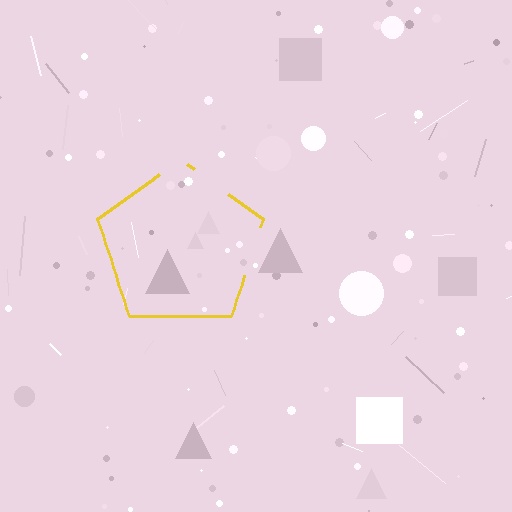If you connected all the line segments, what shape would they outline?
They would outline a pentagon.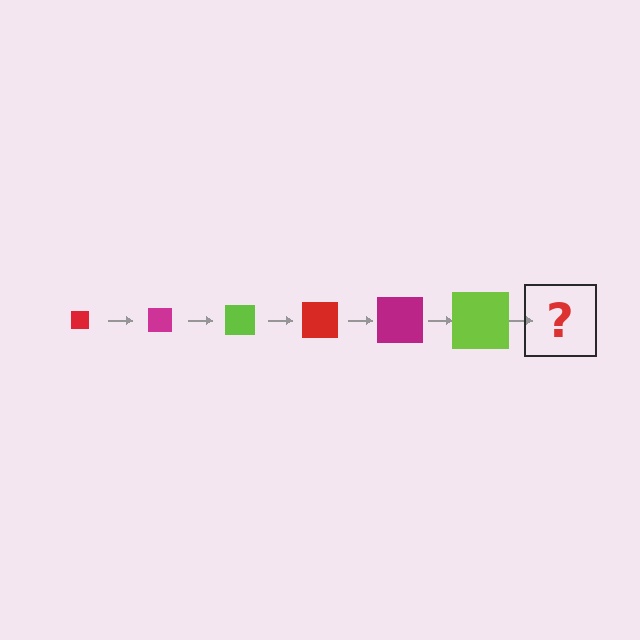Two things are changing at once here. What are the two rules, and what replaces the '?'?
The two rules are that the square grows larger each step and the color cycles through red, magenta, and lime. The '?' should be a red square, larger than the previous one.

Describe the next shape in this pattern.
It should be a red square, larger than the previous one.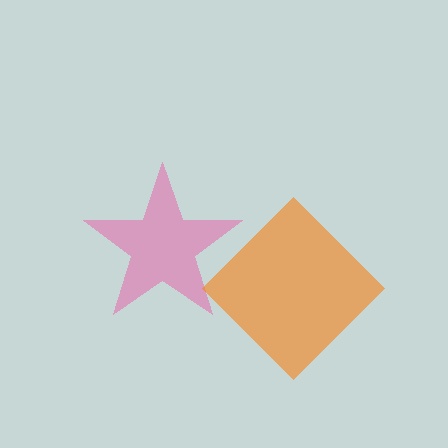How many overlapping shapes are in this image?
There are 2 overlapping shapes in the image.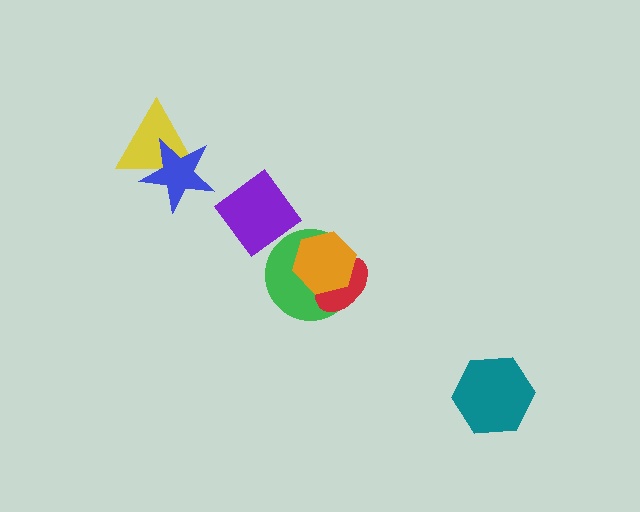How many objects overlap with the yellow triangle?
1 object overlaps with the yellow triangle.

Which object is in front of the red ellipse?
The orange hexagon is in front of the red ellipse.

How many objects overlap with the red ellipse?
2 objects overlap with the red ellipse.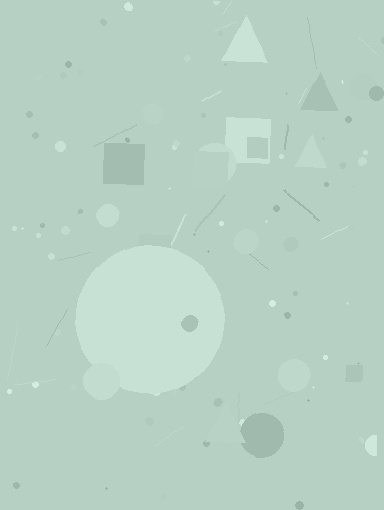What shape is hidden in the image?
A circle is hidden in the image.